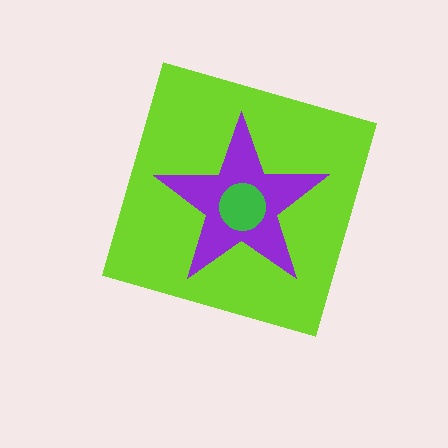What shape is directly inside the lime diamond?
The purple star.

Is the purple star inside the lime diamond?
Yes.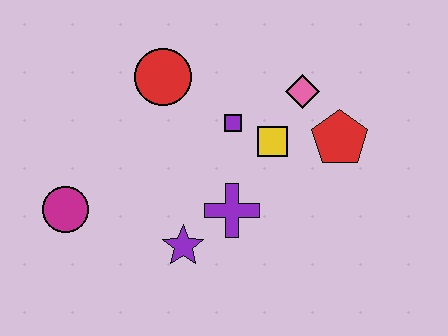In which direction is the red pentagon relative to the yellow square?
The red pentagon is to the right of the yellow square.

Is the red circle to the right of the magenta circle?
Yes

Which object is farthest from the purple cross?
The magenta circle is farthest from the purple cross.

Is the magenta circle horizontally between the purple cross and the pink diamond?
No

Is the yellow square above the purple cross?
Yes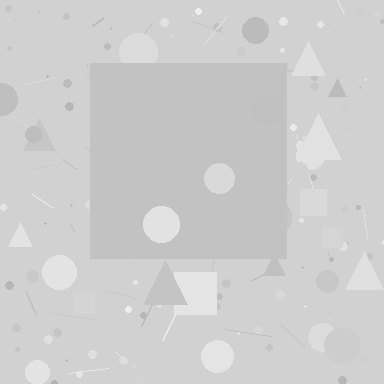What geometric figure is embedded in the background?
A square is embedded in the background.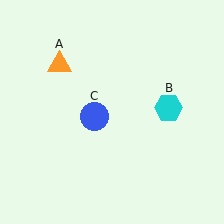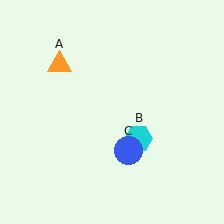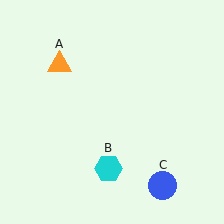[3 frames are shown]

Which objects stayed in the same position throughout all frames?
Orange triangle (object A) remained stationary.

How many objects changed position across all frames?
2 objects changed position: cyan hexagon (object B), blue circle (object C).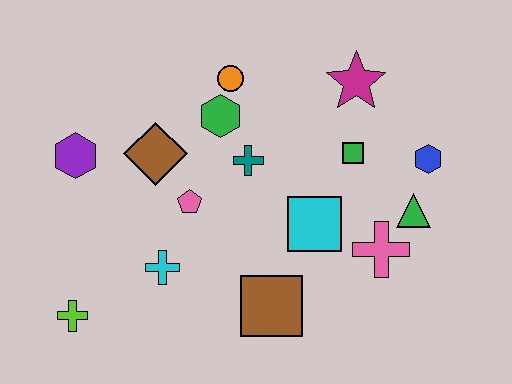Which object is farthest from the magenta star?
The lime cross is farthest from the magenta star.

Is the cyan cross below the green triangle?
Yes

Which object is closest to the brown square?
The cyan square is closest to the brown square.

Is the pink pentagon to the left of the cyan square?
Yes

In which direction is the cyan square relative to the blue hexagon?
The cyan square is to the left of the blue hexagon.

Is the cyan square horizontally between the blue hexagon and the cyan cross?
Yes